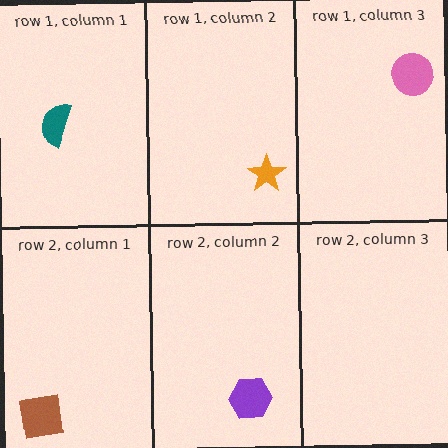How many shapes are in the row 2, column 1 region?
1.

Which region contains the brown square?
The row 2, column 1 region.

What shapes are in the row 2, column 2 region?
The purple hexagon.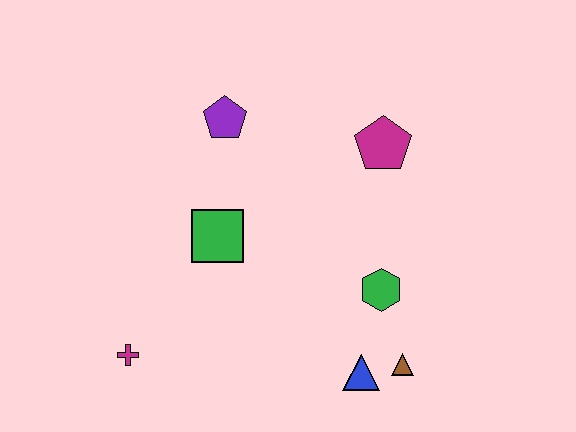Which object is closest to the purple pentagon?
The green square is closest to the purple pentagon.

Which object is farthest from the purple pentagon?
The brown triangle is farthest from the purple pentagon.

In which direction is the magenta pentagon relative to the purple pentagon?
The magenta pentagon is to the right of the purple pentagon.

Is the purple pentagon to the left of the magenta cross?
No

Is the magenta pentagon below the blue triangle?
No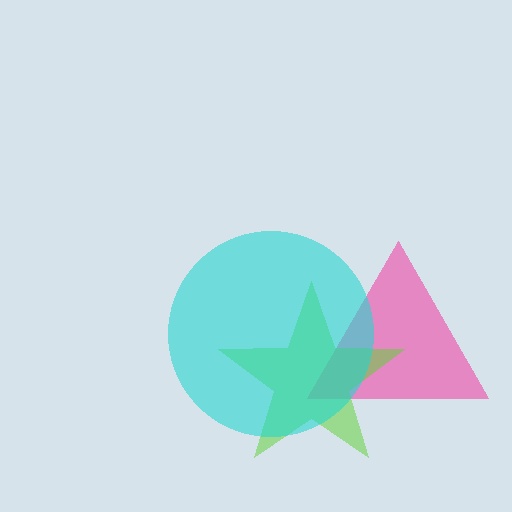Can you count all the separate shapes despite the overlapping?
Yes, there are 3 separate shapes.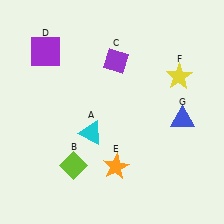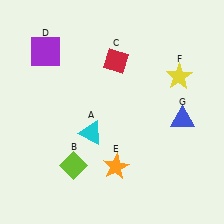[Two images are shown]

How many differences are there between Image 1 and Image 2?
There is 1 difference between the two images.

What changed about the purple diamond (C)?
In Image 1, C is purple. In Image 2, it changed to red.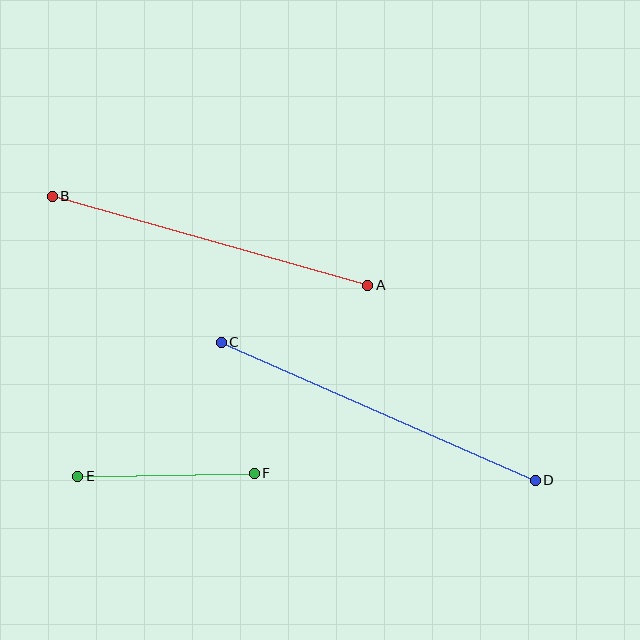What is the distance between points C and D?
The distance is approximately 343 pixels.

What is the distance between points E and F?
The distance is approximately 176 pixels.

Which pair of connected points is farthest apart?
Points C and D are farthest apart.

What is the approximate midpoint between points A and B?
The midpoint is at approximately (210, 241) pixels.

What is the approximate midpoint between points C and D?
The midpoint is at approximately (378, 411) pixels.